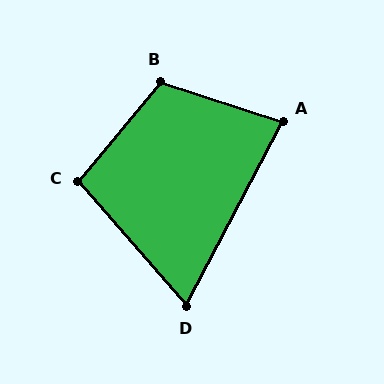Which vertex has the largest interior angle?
B, at approximately 111 degrees.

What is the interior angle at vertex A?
Approximately 81 degrees (acute).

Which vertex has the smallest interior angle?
D, at approximately 69 degrees.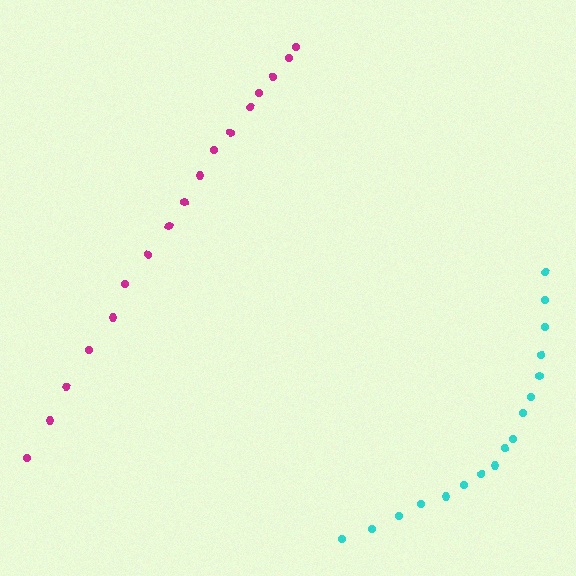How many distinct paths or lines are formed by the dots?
There are 2 distinct paths.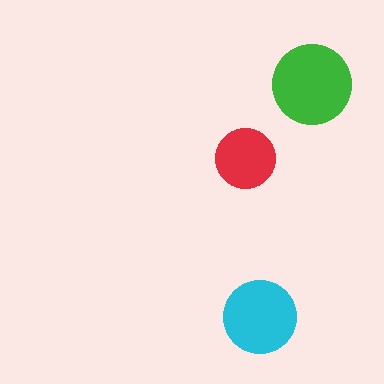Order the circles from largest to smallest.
the green one, the cyan one, the red one.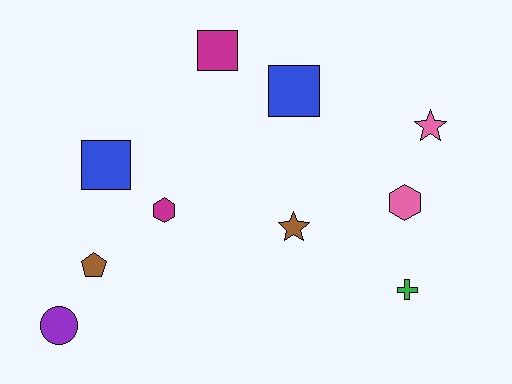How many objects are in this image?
There are 10 objects.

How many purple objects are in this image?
There is 1 purple object.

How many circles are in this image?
There is 1 circle.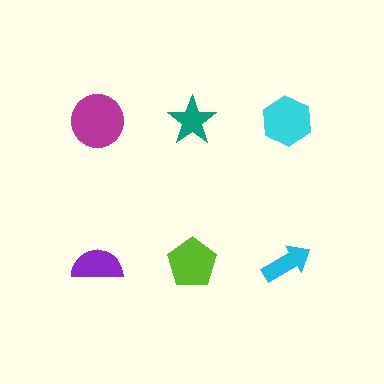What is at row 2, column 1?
A purple semicircle.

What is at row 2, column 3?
A cyan arrow.